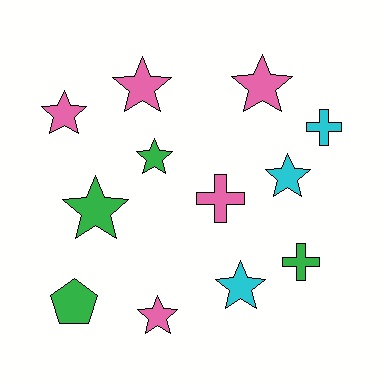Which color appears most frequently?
Pink, with 5 objects.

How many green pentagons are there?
There is 1 green pentagon.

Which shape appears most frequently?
Star, with 8 objects.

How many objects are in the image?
There are 12 objects.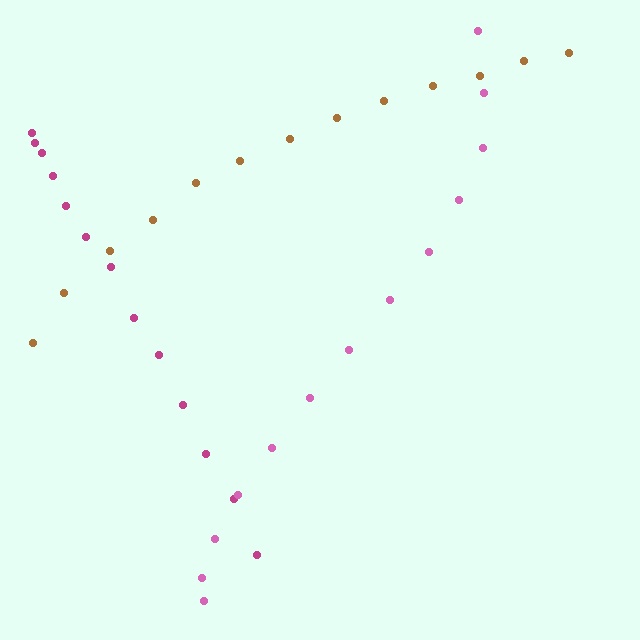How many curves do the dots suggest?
There are 3 distinct paths.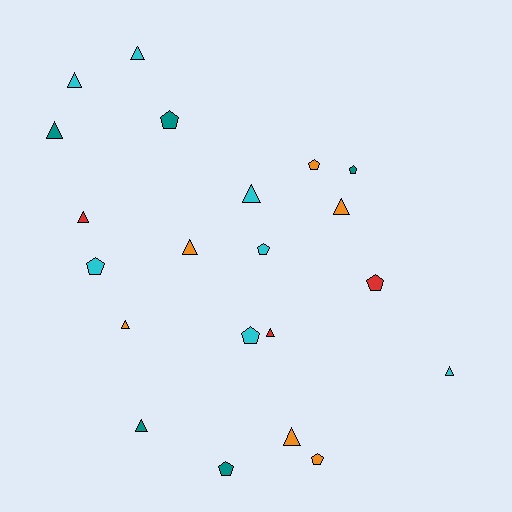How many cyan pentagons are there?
There are 3 cyan pentagons.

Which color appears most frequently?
Cyan, with 7 objects.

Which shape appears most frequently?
Triangle, with 12 objects.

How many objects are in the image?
There are 21 objects.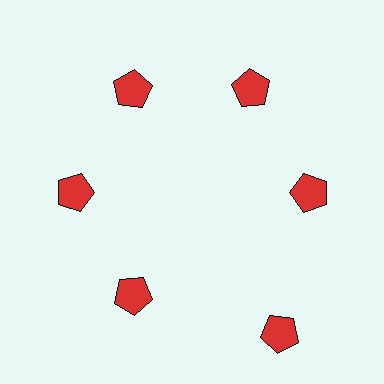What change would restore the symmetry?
The symmetry would be restored by moving it inward, back onto the ring so that all 6 pentagons sit at equal angles and equal distance from the center.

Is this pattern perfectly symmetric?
No. The 6 red pentagons are arranged in a ring, but one element near the 5 o'clock position is pushed outward from the center, breaking the 6-fold rotational symmetry.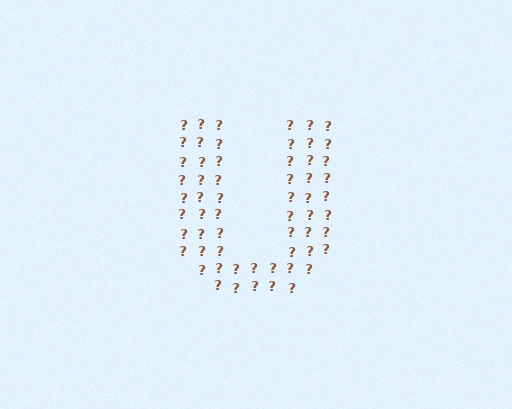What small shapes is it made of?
It is made of small question marks.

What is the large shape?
The large shape is the letter U.